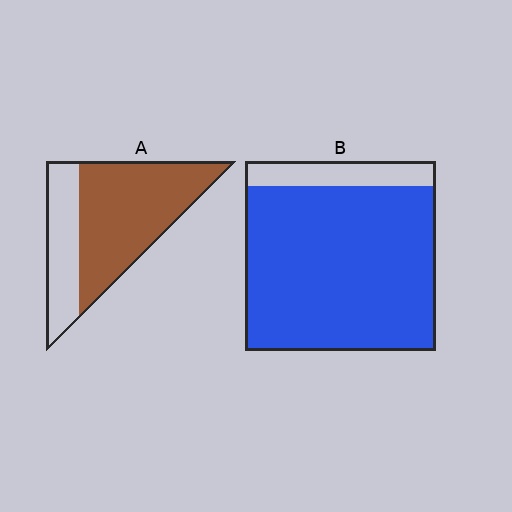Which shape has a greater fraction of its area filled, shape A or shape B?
Shape B.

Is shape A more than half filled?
Yes.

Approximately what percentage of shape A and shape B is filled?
A is approximately 70% and B is approximately 85%.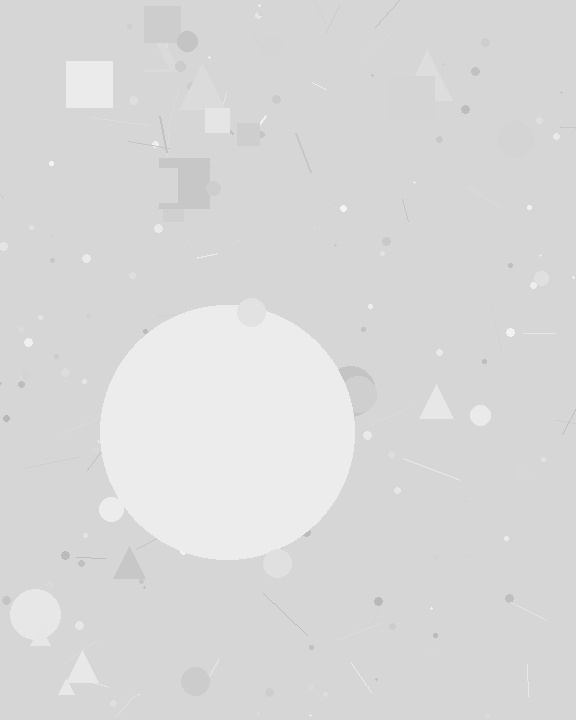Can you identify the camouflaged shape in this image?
The camouflaged shape is a circle.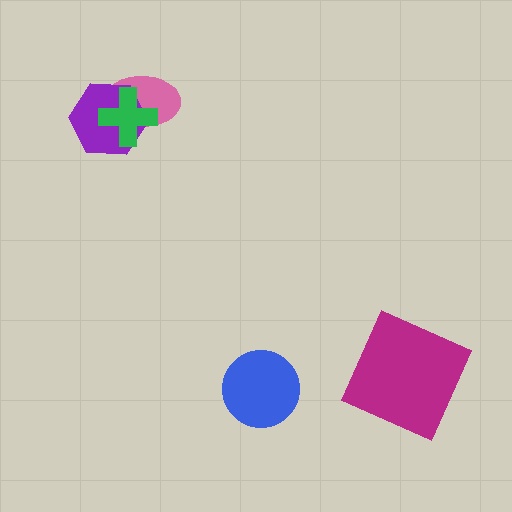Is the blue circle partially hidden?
No, no other shape covers it.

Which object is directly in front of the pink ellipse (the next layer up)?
The purple hexagon is directly in front of the pink ellipse.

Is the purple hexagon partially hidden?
Yes, it is partially covered by another shape.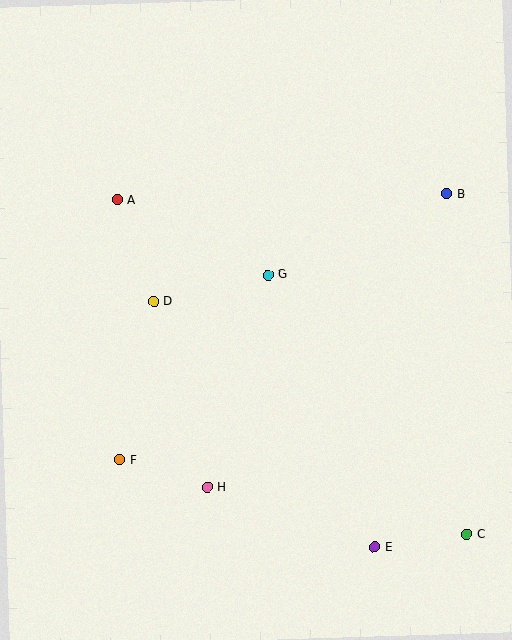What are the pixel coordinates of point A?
Point A is at (117, 200).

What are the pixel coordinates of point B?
Point B is at (447, 194).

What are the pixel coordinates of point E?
Point E is at (375, 547).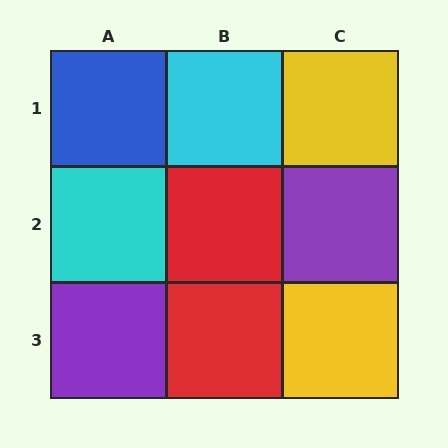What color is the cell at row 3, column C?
Yellow.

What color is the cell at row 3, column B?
Red.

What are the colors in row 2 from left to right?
Cyan, red, purple.